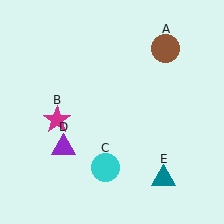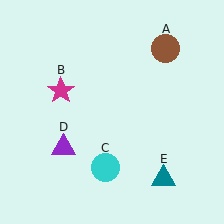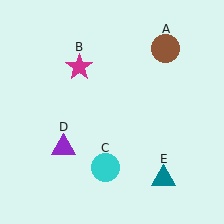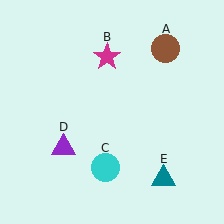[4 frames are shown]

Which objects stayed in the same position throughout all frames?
Brown circle (object A) and cyan circle (object C) and purple triangle (object D) and teal triangle (object E) remained stationary.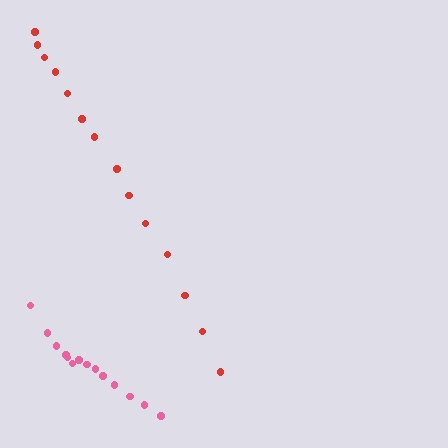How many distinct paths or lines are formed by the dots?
There are 2 distinct paths.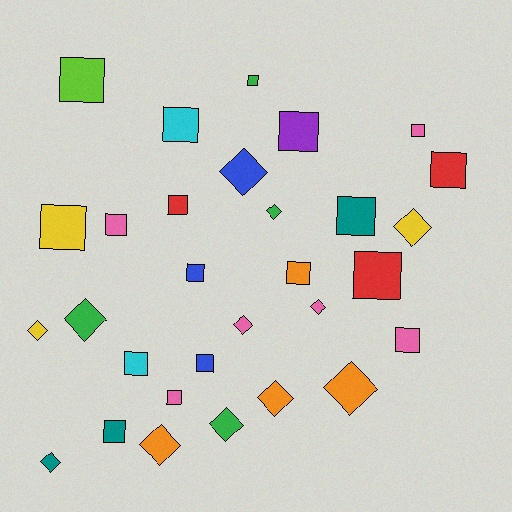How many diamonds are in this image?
There are 12 diamonds.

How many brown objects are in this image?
There are no brown objects.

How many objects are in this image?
There are 30 objects.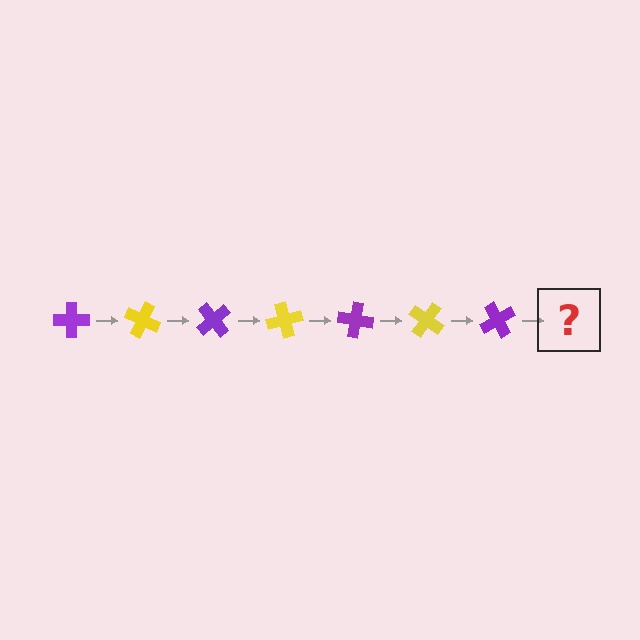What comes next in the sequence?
The next element should be a yellow cross, rotated 175 degrees from the start.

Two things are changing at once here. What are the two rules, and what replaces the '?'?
The two rules are that it rotates 25 degrees each step and the color cycles through purple and yellow. The '?' should be a yellow cross, rotated 175 degrees from the start.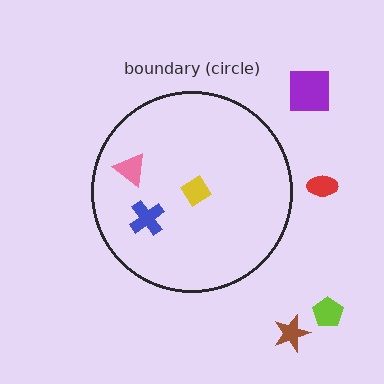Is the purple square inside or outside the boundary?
Outside.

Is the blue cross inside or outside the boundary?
Inside.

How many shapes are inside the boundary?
3 inside, 4 outside.